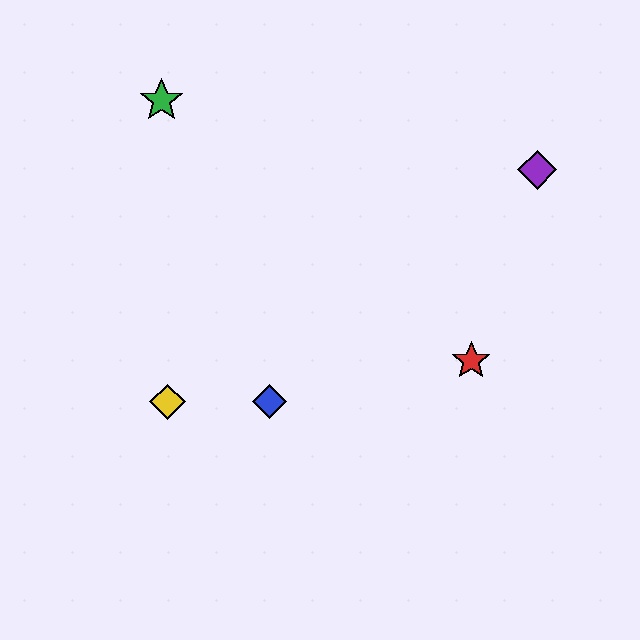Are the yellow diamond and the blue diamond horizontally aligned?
Yes, both are at y≈402.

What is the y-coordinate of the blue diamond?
The blue diamond is at y≈402.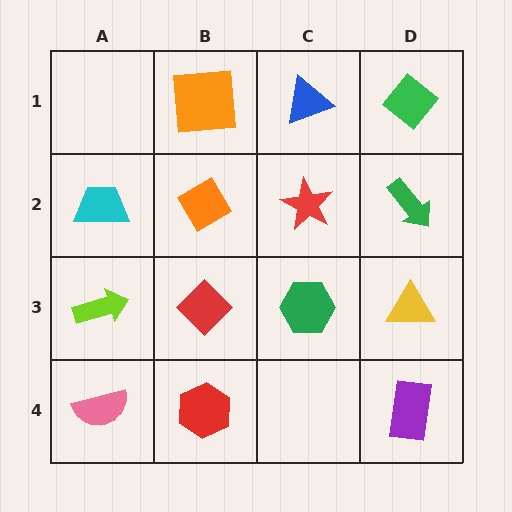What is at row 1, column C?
A blue triangle.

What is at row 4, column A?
A pink semicircle.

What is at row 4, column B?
A red hexagon.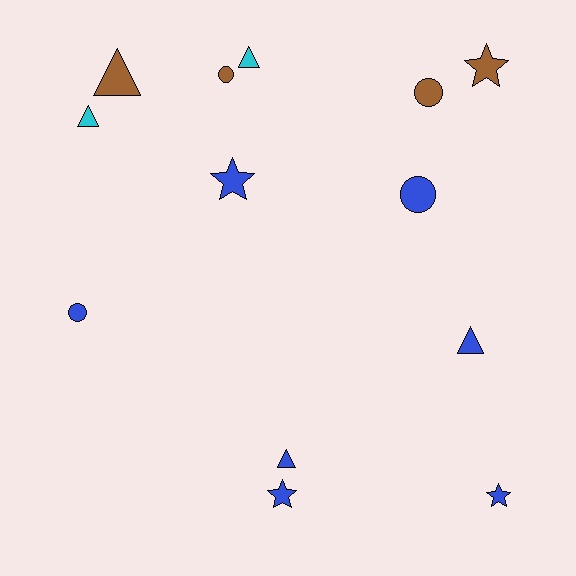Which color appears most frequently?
Blue, with 7 objects.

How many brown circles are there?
There are 2 brown circles.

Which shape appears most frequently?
Triangle, with 5 objects.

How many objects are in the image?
There are 13 objects.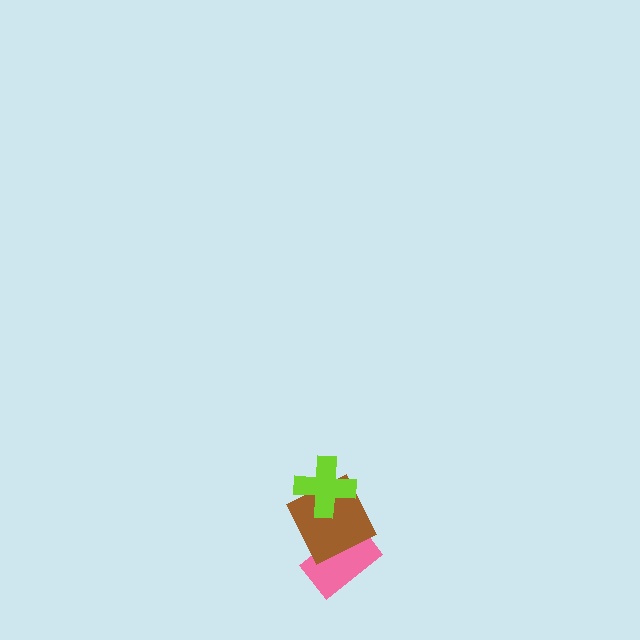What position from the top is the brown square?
The brown square is 2nd from the top.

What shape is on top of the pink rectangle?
The brown square is on top of the pink rectangle.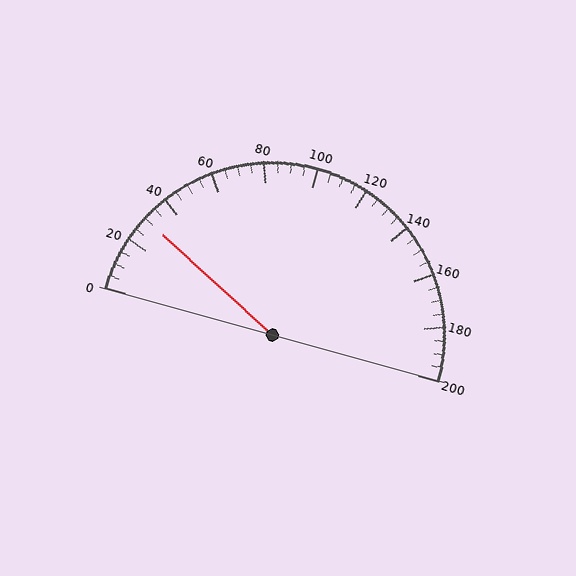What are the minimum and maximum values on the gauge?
The gauge ranges from 0 to 200.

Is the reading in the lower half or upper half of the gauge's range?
The reading is in the lower half of the range (0 to 200).